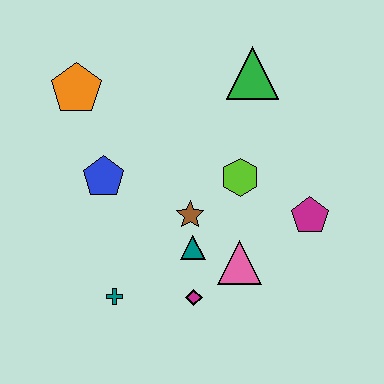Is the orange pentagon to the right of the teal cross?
No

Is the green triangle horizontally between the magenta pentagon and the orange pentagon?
Yes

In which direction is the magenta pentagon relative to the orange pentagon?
The magenta pentagon is to the right of the orange pentagon.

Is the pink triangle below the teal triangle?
Yes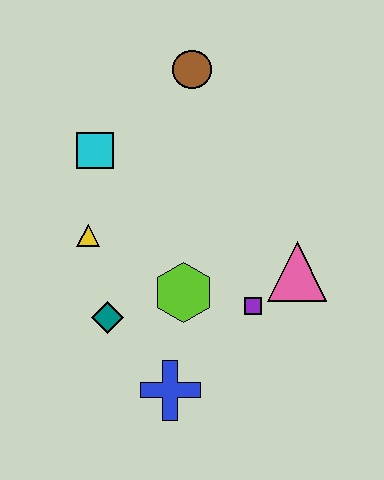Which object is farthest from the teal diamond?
The brown circle is farthest from the teal diamond.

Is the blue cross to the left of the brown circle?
Yes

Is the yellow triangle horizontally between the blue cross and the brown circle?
No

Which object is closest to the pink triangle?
The purple square is closest to the pink triangle.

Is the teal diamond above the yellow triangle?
No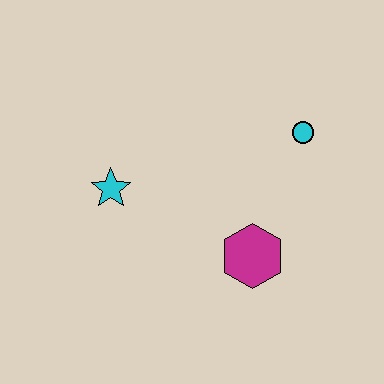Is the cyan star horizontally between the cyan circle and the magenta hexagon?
No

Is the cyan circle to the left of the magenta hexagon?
No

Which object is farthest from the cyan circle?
The cyan star is farthest from the cyan circle.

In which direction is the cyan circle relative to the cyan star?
The cyan circle is to the right of the cyan star.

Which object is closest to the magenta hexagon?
The cyan circle is closest to the magenta hexagon.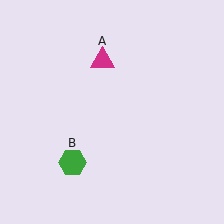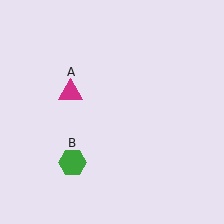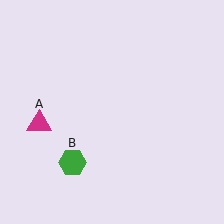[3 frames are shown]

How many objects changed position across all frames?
1 object changed position: magenta triangle (object A).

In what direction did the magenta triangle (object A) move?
The magenta triangle (object A) moved down and to the left.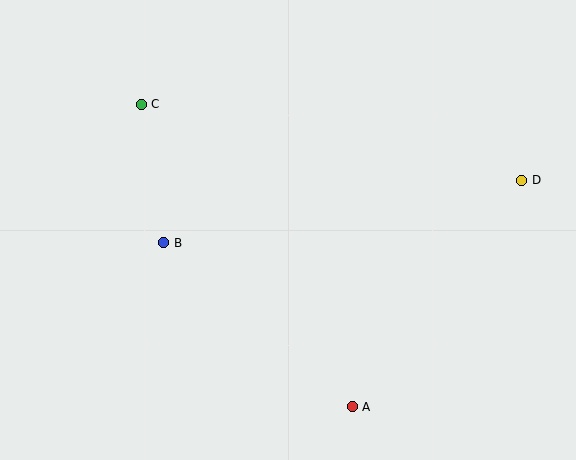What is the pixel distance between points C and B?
The distance between C and B is 140 pixels.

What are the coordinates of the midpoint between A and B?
The midpoint between A and B is at (258, 325).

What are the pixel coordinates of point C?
Point C is at (141, 104).